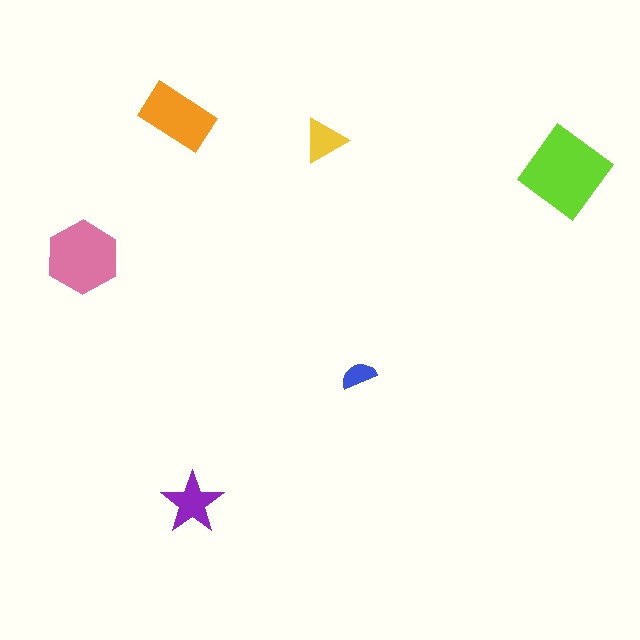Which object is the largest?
The lime diamond.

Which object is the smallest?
The blue semicircle.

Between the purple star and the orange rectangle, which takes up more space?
The orange rectangle.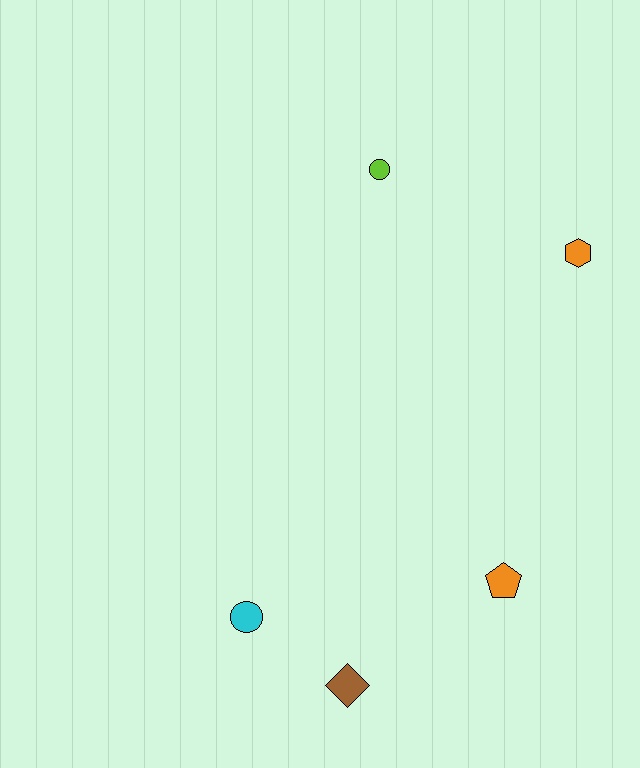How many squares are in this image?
There are no squares.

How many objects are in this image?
There are 5 objects.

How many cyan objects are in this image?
There is 1 cyan object.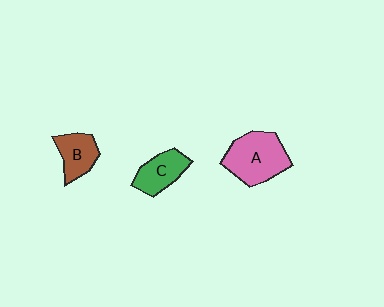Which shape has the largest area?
Shape A (pink).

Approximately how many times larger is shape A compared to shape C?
Approximately 1.6 times.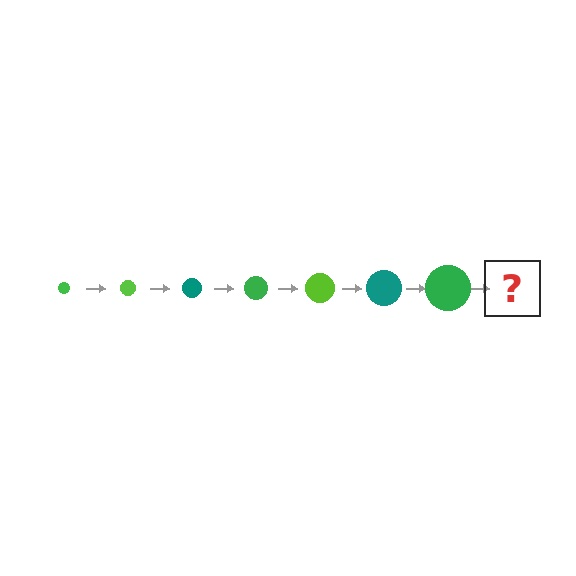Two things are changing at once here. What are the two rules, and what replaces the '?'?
The two rules are that the circle grows larger each step and the color cycles through green, lime, and teal. The '?' should be a lime circle, larger than the previous one.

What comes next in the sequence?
The next element should be a lime circle, larger than the previous one.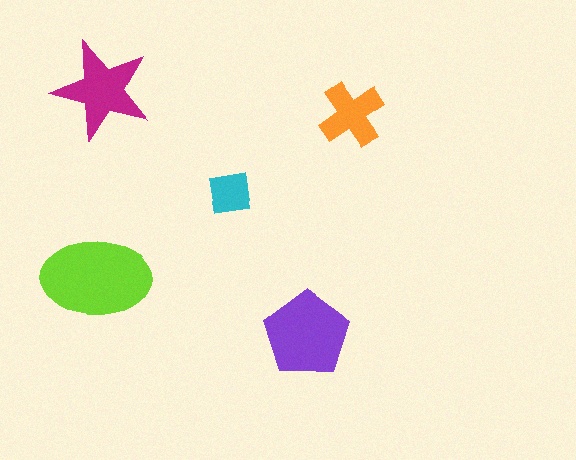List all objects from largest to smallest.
The lime ellipse, the purple pentagon, the magenta star, the orange cross, the cyan square.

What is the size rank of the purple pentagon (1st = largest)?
2nd.